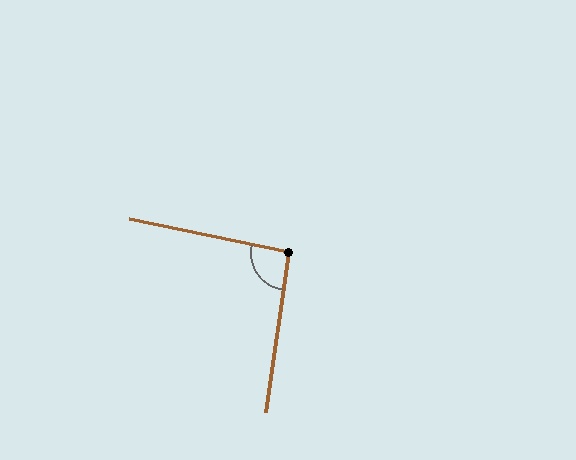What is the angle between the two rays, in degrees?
Approximately 94 degrees.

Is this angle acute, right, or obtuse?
It is approximately a right angle.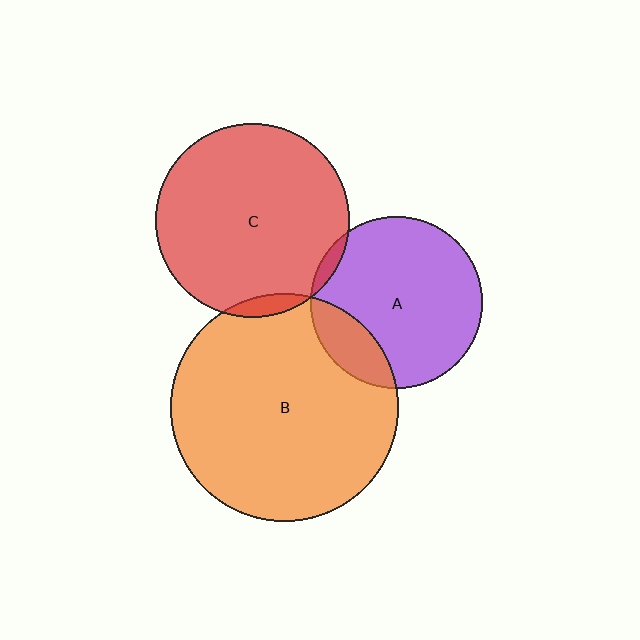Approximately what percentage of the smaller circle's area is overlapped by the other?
Approximately 5%.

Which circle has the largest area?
Circle B (orange).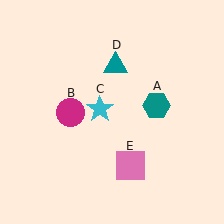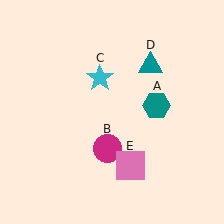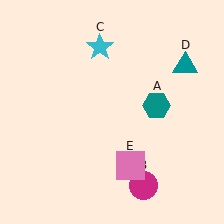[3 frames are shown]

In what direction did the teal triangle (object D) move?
The teal triangle (object D) moved right.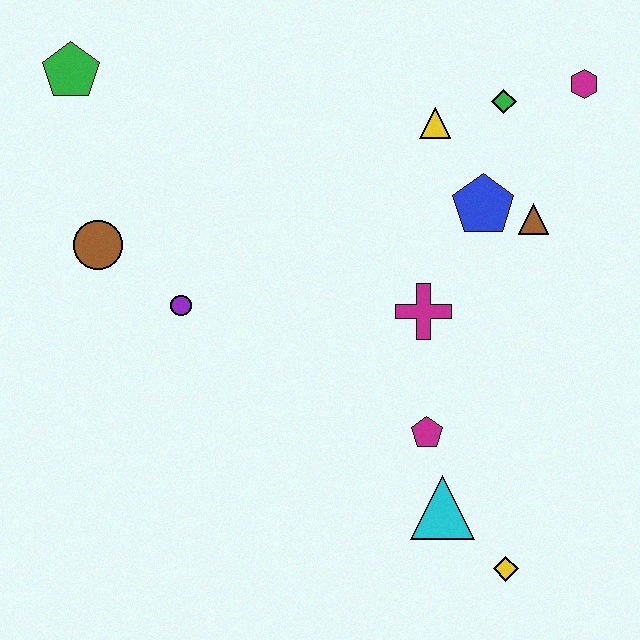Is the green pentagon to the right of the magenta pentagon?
No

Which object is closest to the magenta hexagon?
The green diamond is closest to the magenta hexagon.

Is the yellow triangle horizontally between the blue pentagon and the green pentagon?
Yes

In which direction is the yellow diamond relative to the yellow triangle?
The yellow diamond is below the yellow triangle.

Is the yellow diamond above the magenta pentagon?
No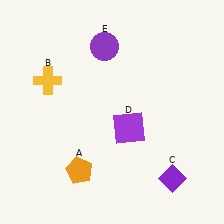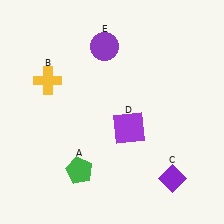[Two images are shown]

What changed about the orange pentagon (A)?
In Image 1, A is orange. In Image 2, it changed to green.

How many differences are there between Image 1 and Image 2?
There is 1 difference between the two images.